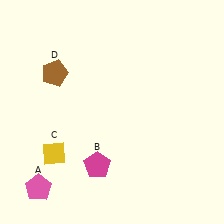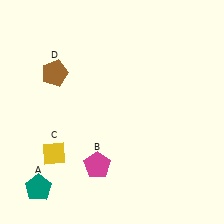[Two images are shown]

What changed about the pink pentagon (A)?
In Image 1, A is pink. In Image 2, it changed to teal.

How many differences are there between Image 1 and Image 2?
There is 1 difference between the two images.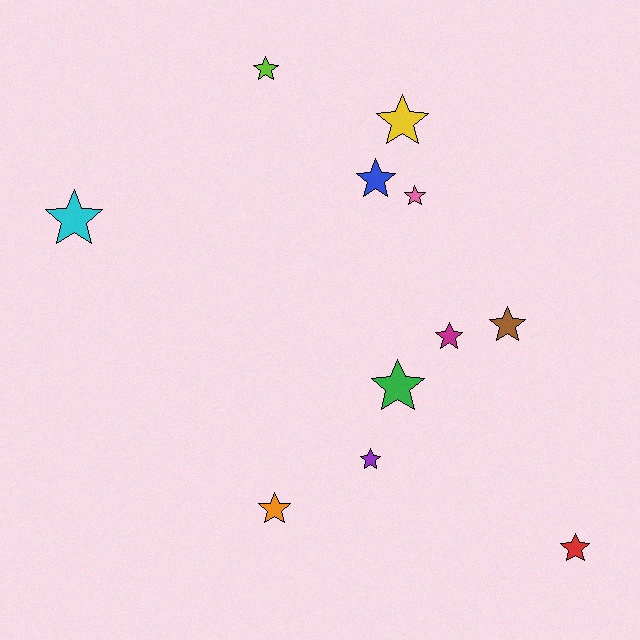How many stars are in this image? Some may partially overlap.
There are 11 stars.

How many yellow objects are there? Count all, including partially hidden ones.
There is 1 yellow object.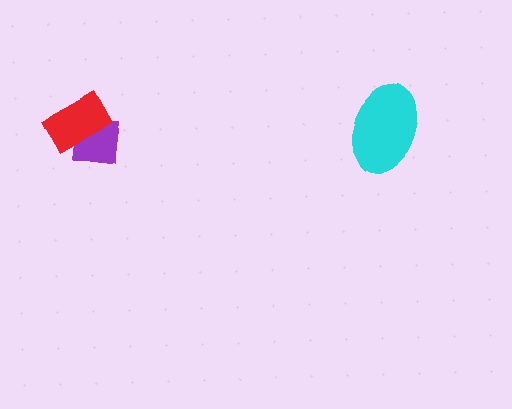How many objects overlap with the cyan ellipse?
0 objects overlap with the cyan ellipse.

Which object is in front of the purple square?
The red rectangle is in front of the purple square.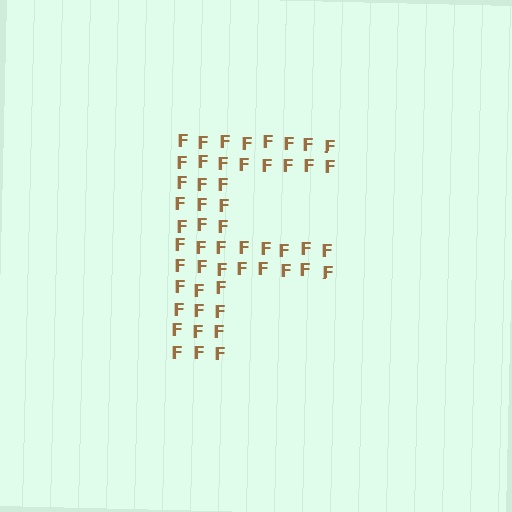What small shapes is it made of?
It is made of small letter F's.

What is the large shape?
The large shape is the letter F.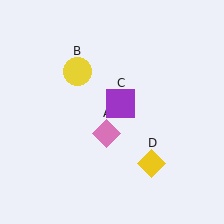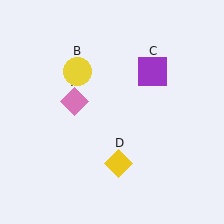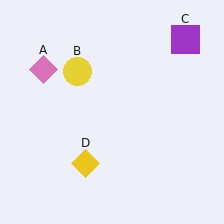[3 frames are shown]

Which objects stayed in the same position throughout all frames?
Yellow circle (object B) remained stationary.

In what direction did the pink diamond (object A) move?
The pink diamond (object A) moved up and to the left.